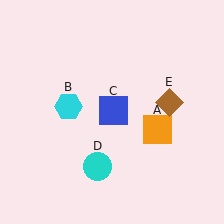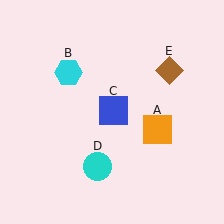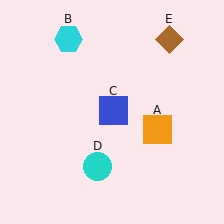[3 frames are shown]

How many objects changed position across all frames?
2 objects changed position: cyan hexagon (object B), brown diamond (object E).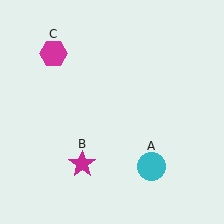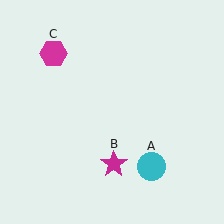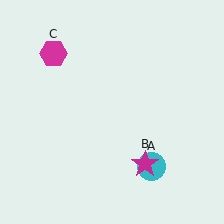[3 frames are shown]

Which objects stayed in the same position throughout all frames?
Cyan circle (object A) and magenta hexagon (object C) remained stationary.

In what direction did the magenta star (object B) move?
The magenta star (object B) moved right.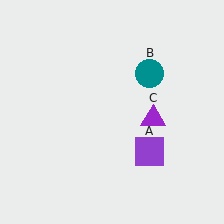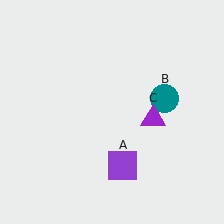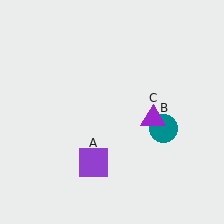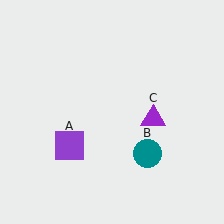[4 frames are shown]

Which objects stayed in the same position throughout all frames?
Purple triangle (object C) remained stationary.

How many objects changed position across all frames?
2 objects changed position: purple square (object A), teal circle (object B).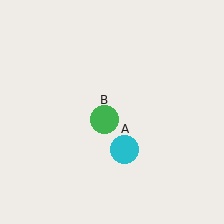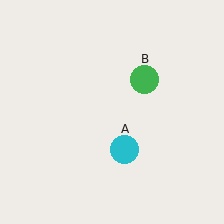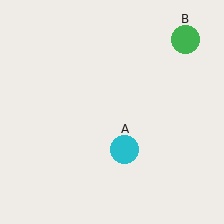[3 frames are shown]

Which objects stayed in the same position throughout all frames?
Cyan circle (object A) remained stationary.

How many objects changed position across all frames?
1 object changed position: green circle (object B).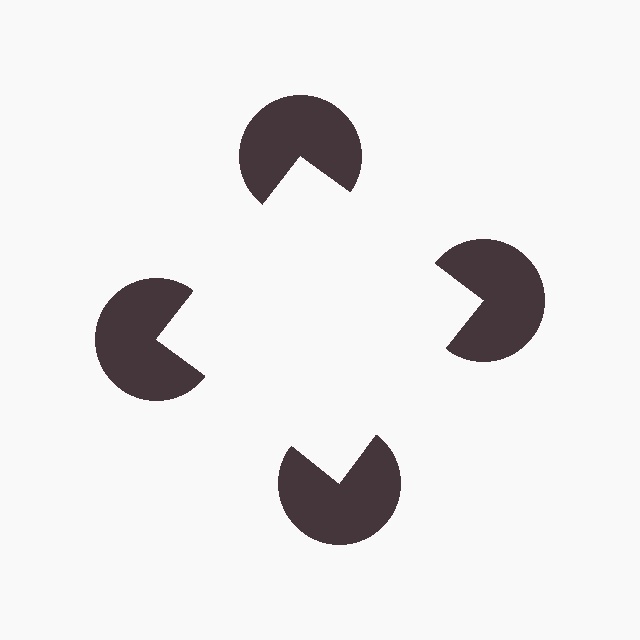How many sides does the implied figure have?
4 sides.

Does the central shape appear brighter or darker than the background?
It typically appears slightly brighter than the background, even though no actual brightness change is drawn.